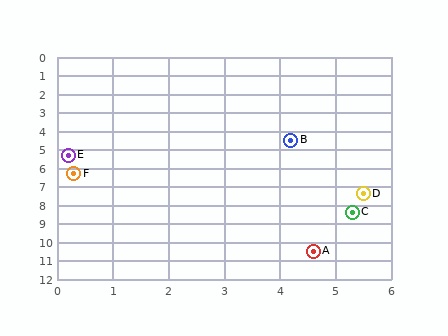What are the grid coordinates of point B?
Point B is at approximately (4.2, 4.5).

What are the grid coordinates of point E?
Point E is at approximately (0.2, 5.3).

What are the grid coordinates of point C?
Point C is at approximately (5.3, 8.4).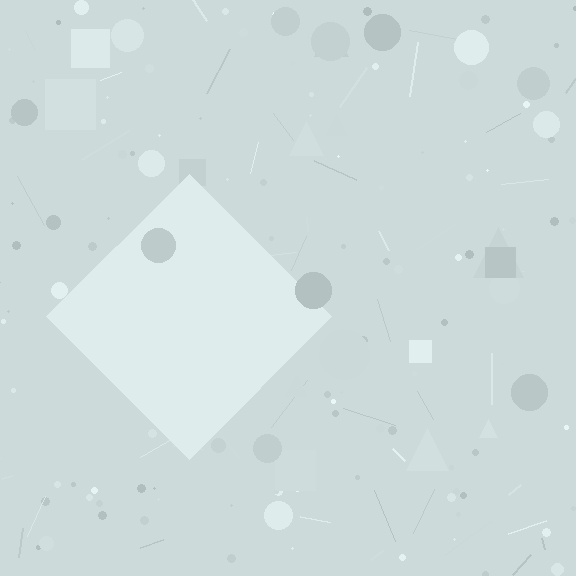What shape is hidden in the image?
A diamond is hidden in the image.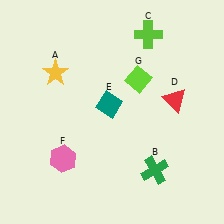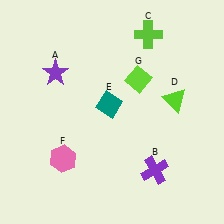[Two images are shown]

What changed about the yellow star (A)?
In Image 1, A is yellow. In Image 2, it changed to purple.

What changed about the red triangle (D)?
In Image 1, D is red. In Image 2, it changed to lime.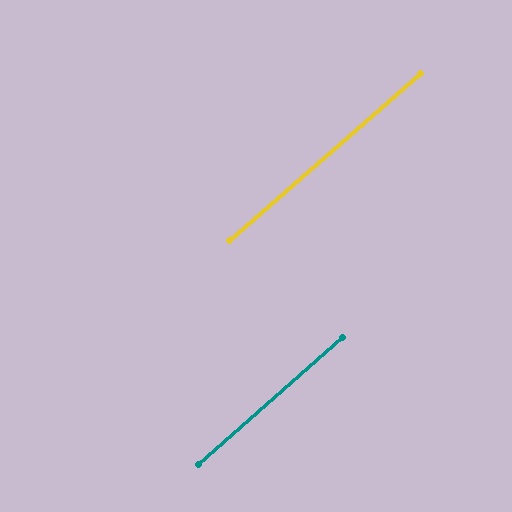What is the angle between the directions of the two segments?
Approximately 0 degrees.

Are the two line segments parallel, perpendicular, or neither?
Parallel — their directions differ by only 0.3°.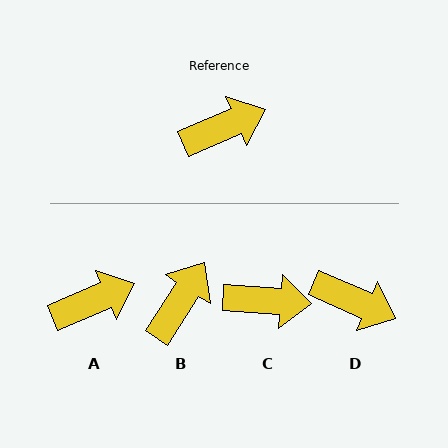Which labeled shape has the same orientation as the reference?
A.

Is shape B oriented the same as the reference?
No, it is off by about 34 degrees.